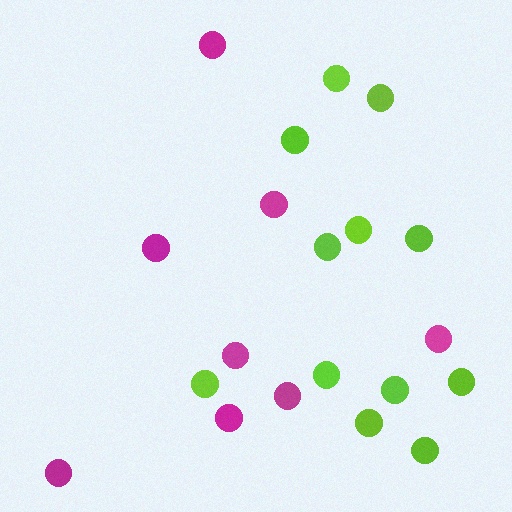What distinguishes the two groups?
There are 2 groups: one group of lime circles (12) and one group of magenta circles (8).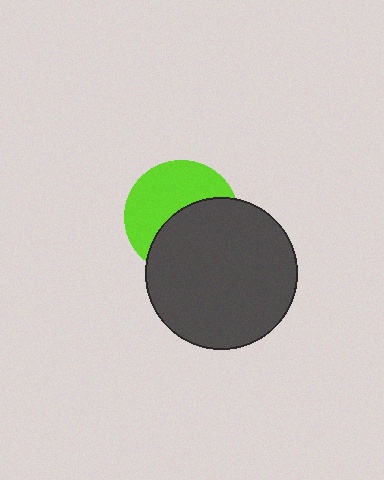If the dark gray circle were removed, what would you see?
You would see the complete lime circle.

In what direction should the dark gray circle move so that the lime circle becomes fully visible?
The dark gray circle should move down. That is the shortest direction to clear the overlap and leave the lime circle fully visible.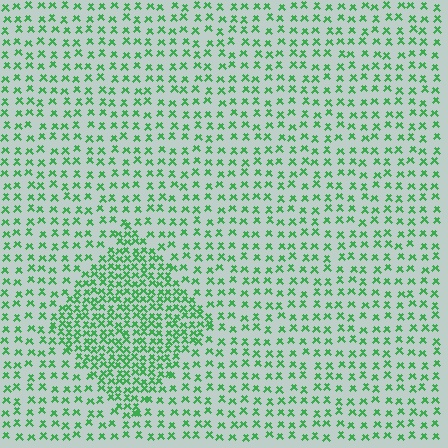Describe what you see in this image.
The image contains small green elements arranged at two different densities. A diamond-shaped region is visible where the elements are more densely packed than the surrounding area.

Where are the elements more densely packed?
The elements are more densely packed inside the diamond boundary.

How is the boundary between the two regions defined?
The boundary is defined by a change in element density (approximately 2.1x ratio). All elements are the same color, size, and shape.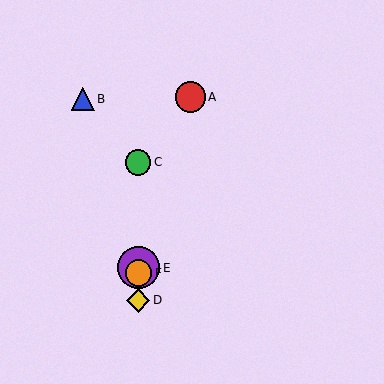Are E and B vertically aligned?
No, E is at x≈138 and B is at x≈83.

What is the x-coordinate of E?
Object E is at x≈138.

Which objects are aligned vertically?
Objects C, D, E, F are aligned vertically.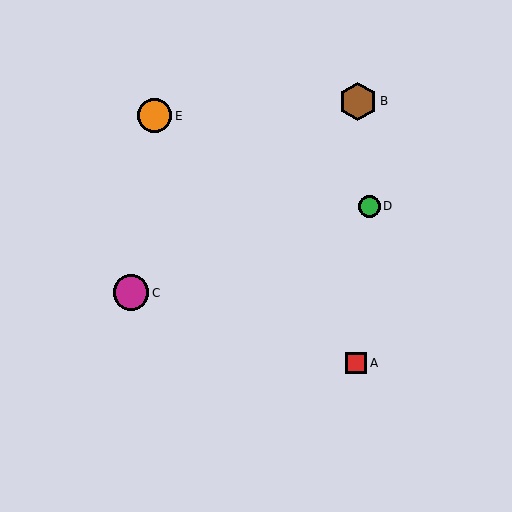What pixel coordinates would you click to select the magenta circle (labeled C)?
Click at (131, 293) to select the magenta circle C.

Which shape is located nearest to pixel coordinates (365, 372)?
The red square (labeled A) at (356, 363) is nearest to that location.